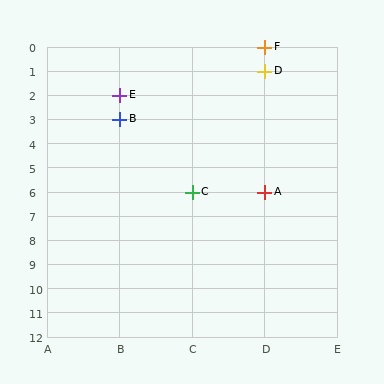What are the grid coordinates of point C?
Point C is at grid coordinates (C, 6).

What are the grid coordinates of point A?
Point A is at grid coordinates (D, 6).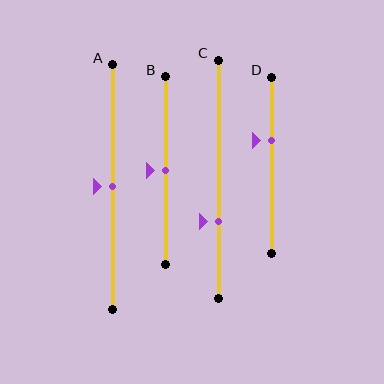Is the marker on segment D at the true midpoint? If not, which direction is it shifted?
No, the marker on segment D is shifted upward by about 14% of the segment length.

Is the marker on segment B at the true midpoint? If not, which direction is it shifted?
Yes, the marker on segment B is at the true midpoint.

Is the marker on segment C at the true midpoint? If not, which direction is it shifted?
No, the marker on segment C is shifted downward by about 18% of the segment length.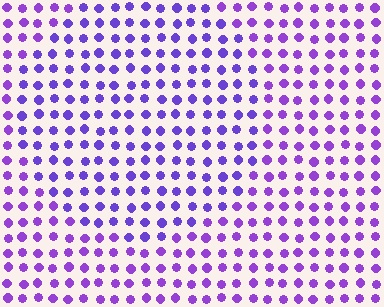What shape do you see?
I see a circle.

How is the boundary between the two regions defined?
The boundary is defined purely by a slight shift in hue (about 18 degrees). Spacing, size, and orientation are identical on both sides.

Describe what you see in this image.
The image is filled with small purple elements in a uniform arrangement. A circle-shaped region is visible where the elements are tinted to a slightly different hue, forming a subtle color boundary.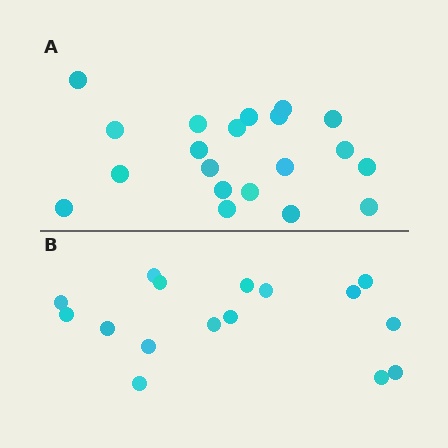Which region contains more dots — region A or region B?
Region A (the top region) has more dots.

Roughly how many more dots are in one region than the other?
Region A has about 4 more dots than region B.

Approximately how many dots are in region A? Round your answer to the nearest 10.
About 20 dots.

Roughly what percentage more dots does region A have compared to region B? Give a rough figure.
About 25% more.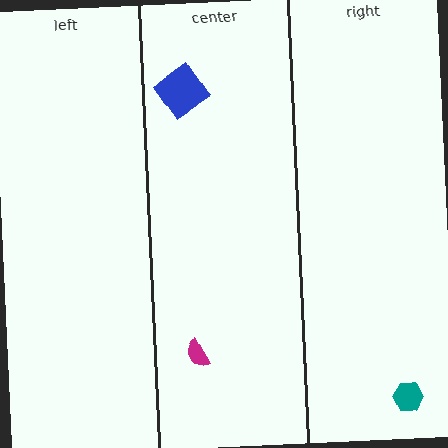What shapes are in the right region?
The teal hexagon.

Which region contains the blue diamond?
The center region.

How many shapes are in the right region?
1.